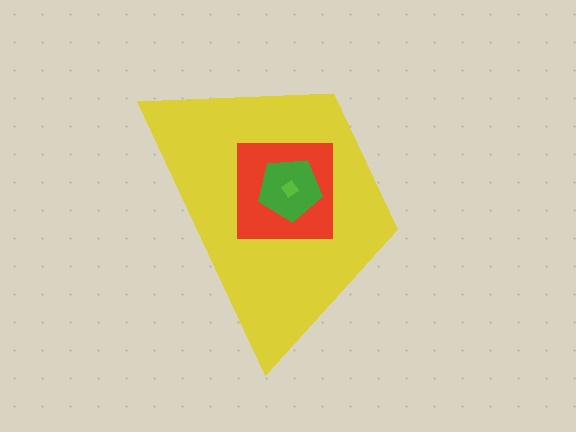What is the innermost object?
The lime diamond.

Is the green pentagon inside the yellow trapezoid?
Yes.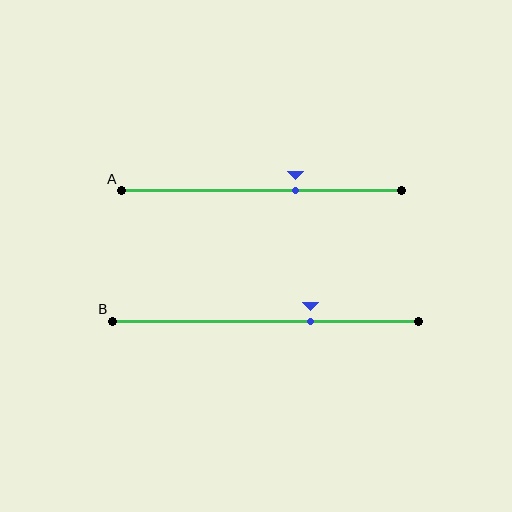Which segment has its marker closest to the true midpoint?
Segment A has its marker closest to the true midpoint.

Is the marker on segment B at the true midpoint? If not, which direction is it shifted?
No, the marker on segment B is shifted to the right by about 15% of the segment length.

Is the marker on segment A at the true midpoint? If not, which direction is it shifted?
No, the marker on segment A is shifted to the right by about 12% of the segment length.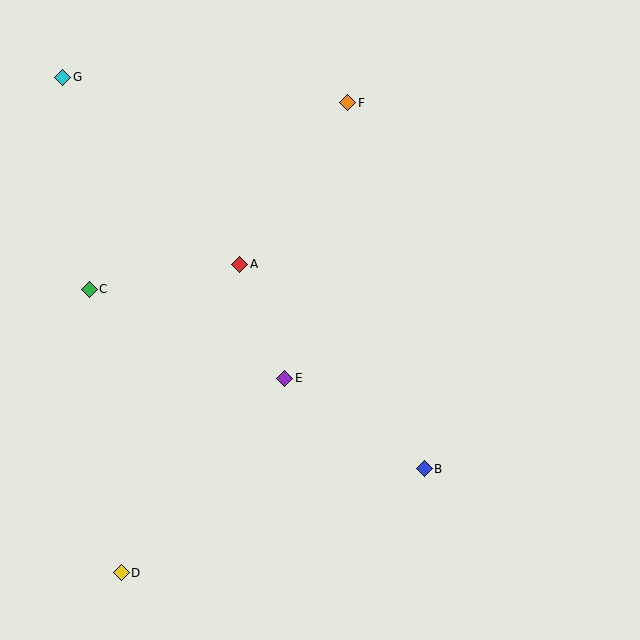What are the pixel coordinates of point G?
Point G is at (63, 77).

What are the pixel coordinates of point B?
Point B is at (424, 469).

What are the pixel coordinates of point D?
Point D is at (121, 573).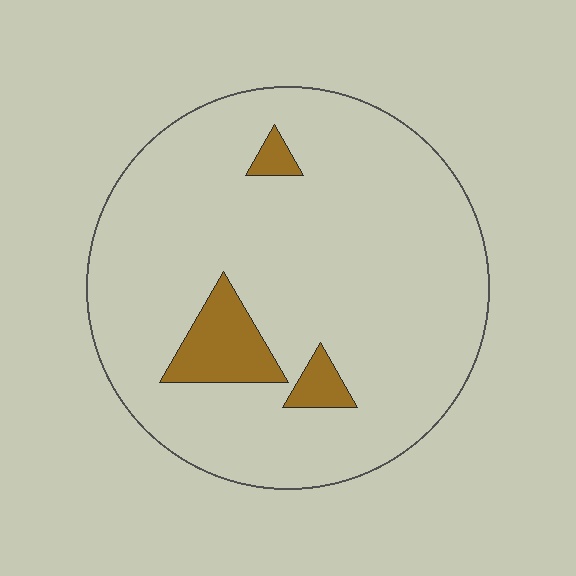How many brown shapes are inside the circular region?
3.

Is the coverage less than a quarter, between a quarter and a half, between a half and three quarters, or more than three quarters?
Less than a quarter.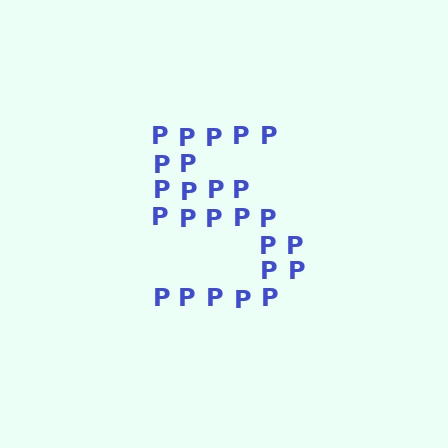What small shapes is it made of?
It is made of small letter P's.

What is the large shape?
The large shape is the digit 5.